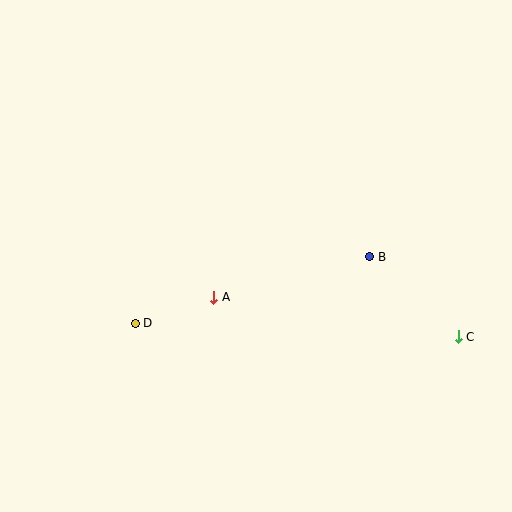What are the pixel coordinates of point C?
Point C is at (458, 337).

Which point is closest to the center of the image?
Point A at (214, 297) is closest to the center.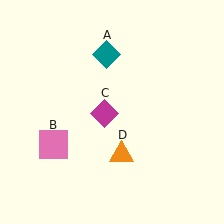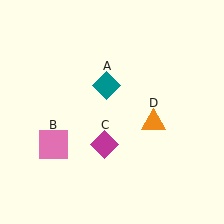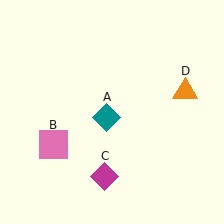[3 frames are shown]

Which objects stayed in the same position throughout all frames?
Pink square (object B) remained stationary.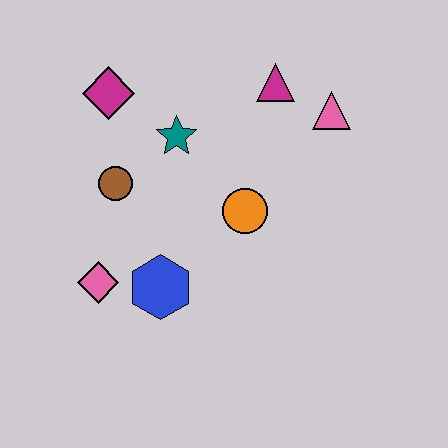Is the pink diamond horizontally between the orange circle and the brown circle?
No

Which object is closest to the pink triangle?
The magenta triangle is closest to the pink triangle.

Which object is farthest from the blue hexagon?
The pink triangle is farthest from the blue hexagon.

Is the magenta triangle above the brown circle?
Yes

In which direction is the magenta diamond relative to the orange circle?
The magenta diamond is to the left of the orange circle.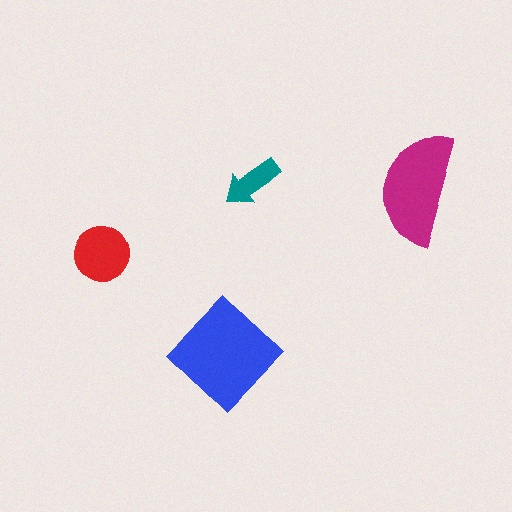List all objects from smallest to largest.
The teal arrow, the red circle, the magenta semicircle, the blue diamond.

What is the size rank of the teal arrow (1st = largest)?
4th.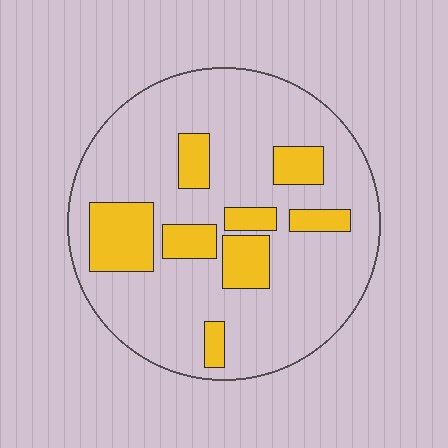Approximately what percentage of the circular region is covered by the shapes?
Approximately 20%.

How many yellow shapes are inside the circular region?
8.